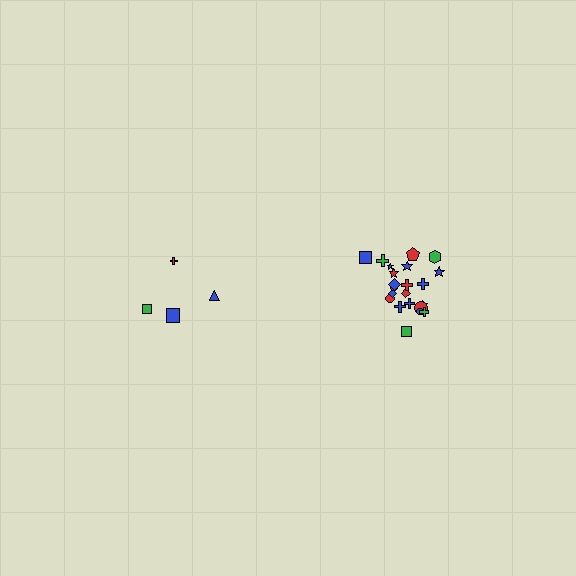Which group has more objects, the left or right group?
The right group.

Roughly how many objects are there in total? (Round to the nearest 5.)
Roughly 25 objects in total.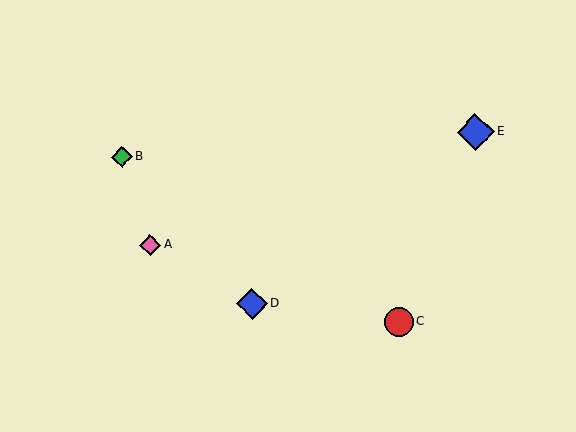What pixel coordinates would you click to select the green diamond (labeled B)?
Click at (122, 157) to select the green diamond B.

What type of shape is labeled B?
Shape B is a green diamond.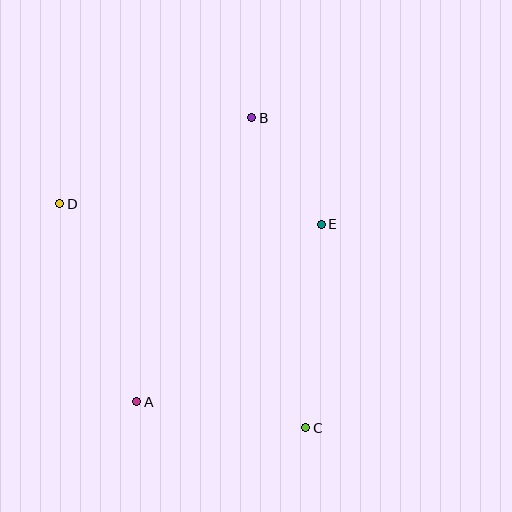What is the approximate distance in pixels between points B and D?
The distance between B and D is approximately 211 pixels.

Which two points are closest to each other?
Points B and E are closest to each other.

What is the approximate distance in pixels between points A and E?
The distance between A and E is approximately 256 pixels.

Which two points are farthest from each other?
Points C and D are farthest from each other.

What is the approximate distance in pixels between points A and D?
The distance between A and D is approximately 212 pixels.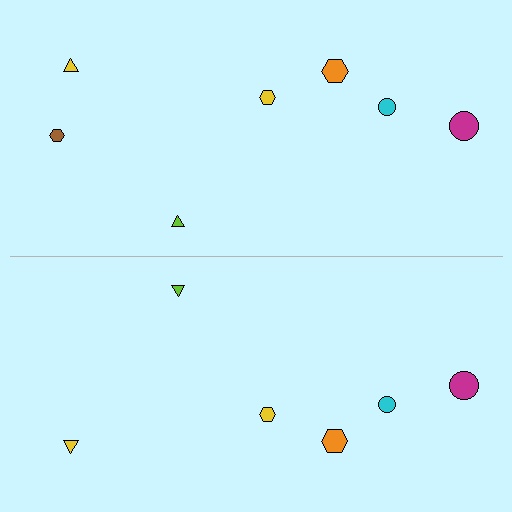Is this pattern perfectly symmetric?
No, the pattern is not perfectly symmetric. A brown hexagon is missing from the bottom side.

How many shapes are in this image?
There are 13 shapes in this image.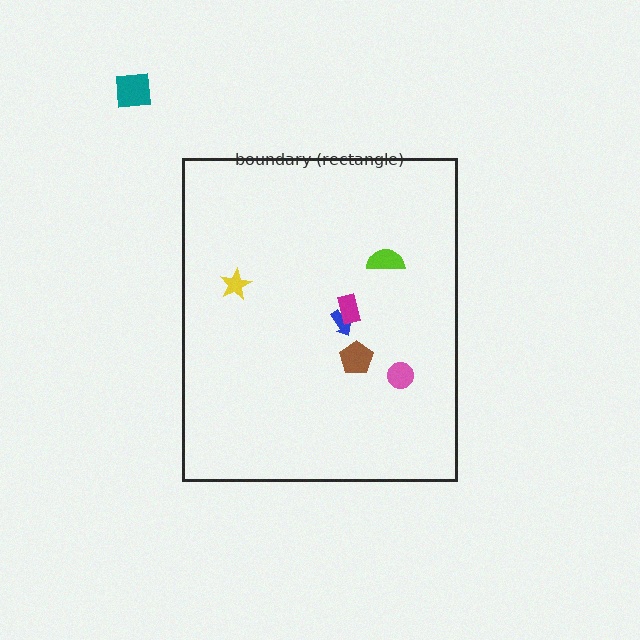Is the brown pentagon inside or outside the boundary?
Inside.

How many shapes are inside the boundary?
6 inside, 1 outside.